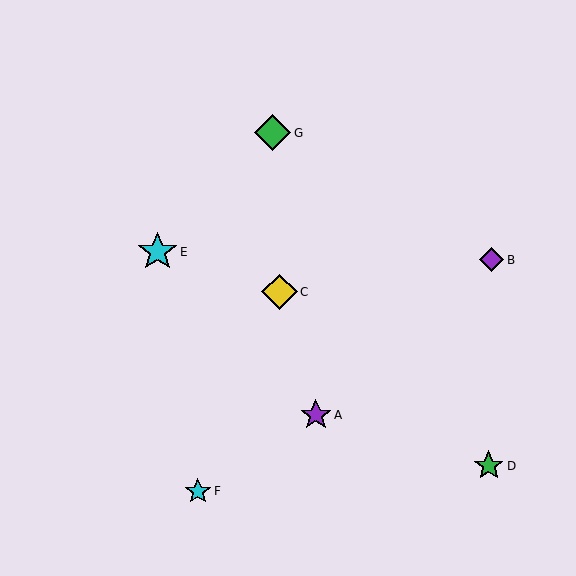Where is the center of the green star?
The center of the green star is at (489, 466).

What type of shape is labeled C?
Shape C is a yellow diamond.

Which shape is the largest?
The cyan star (labeled E) is the largest.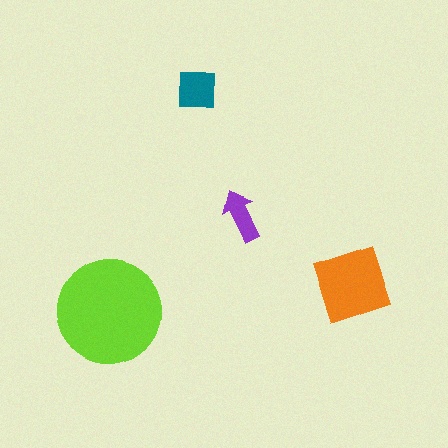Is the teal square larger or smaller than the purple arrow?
Larger.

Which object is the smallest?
The purple arrow.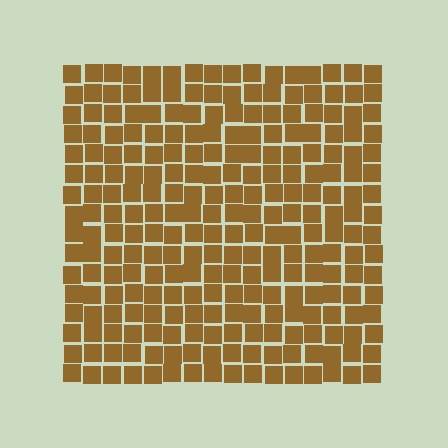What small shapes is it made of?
It is made of small squares.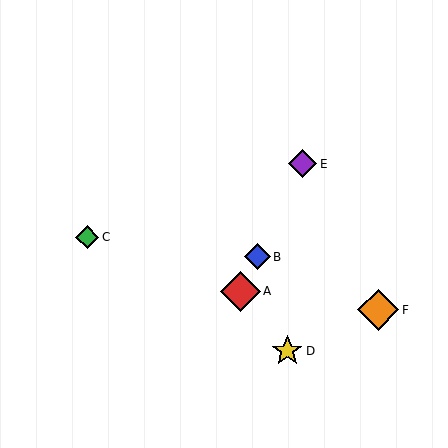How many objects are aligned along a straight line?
3 objects (A, B, E) are aligned along a straight line.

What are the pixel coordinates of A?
Object A is at (240, 291).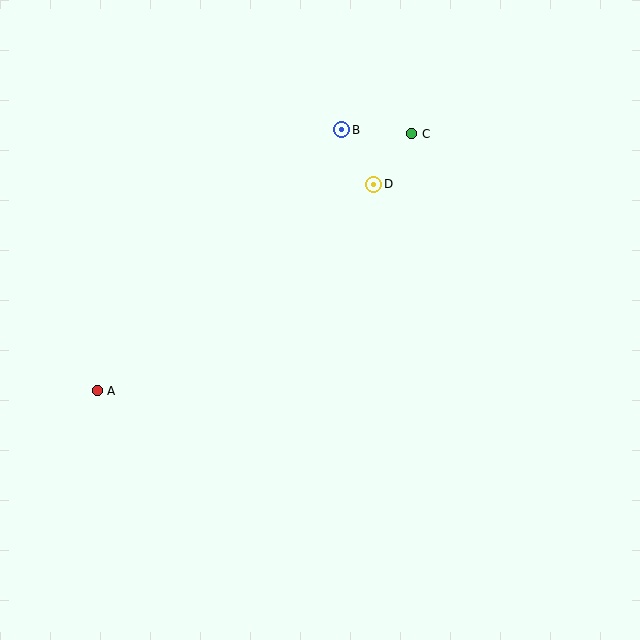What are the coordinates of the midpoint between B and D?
The midpoint between B and D is at (358, 157).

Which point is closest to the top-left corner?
Point B is closest to the top-left corner.